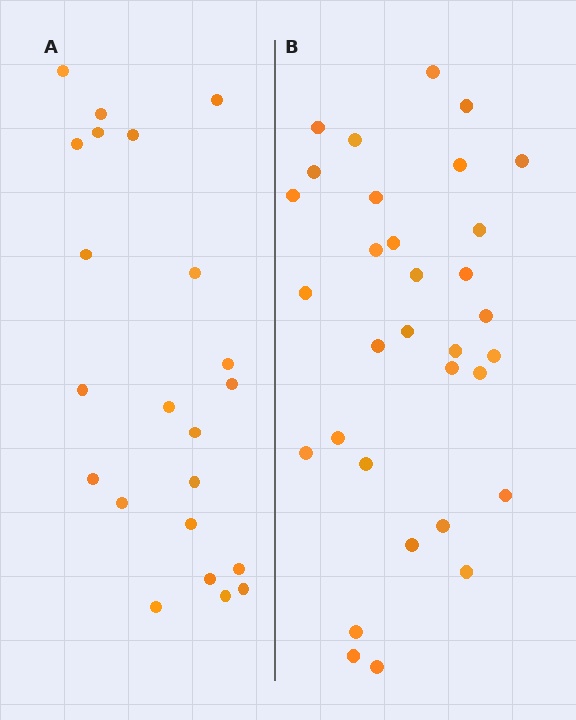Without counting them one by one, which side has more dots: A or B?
Region B (the right region) has more dots.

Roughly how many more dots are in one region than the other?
Region B has roughly 10 or so more dots than region A.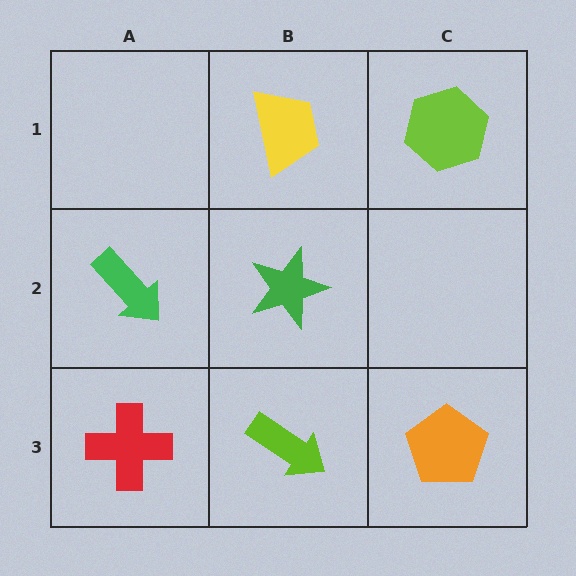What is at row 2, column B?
A green star.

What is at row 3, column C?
An orange pentagon.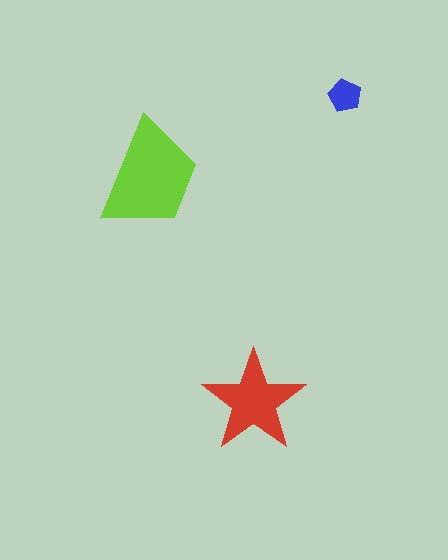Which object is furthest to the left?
The lime trapezoid is leftmost.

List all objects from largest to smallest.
The lime trapezoid, the red star, the blue pentagon.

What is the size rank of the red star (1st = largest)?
2nd.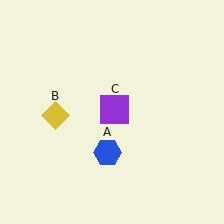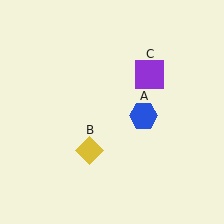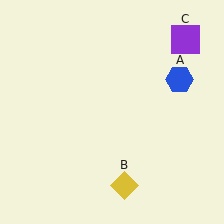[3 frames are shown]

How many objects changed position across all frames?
3 objects changed position: blue hexagon (object A), yellow diamond (object B), purple square (object C).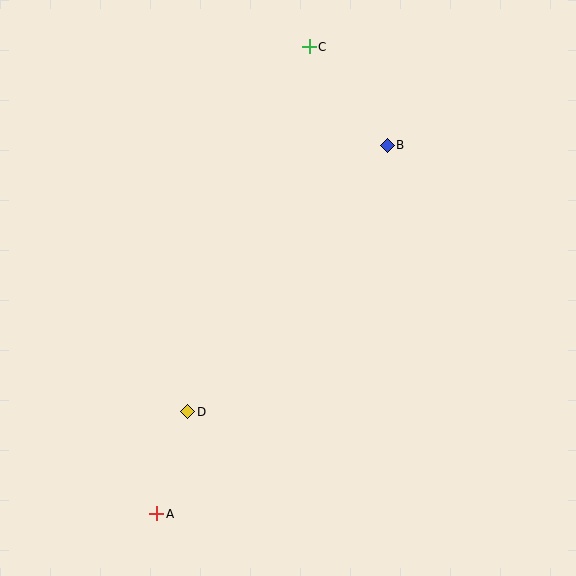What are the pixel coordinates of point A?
Point A is at (157, 514).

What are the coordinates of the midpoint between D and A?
The midpoint between D and A is at (172, 463).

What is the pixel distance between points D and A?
The distance between D and A is 107 pixels.